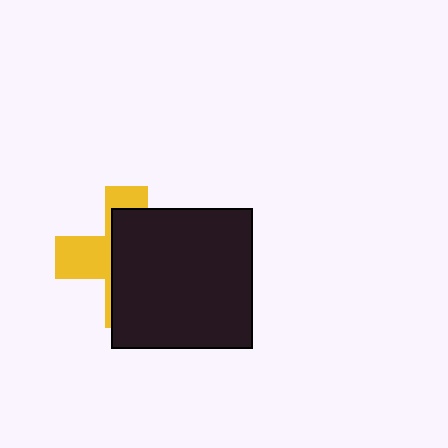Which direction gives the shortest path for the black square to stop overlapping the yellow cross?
Moving right gives the shortest separation.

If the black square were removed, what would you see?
You would see the complete yellow cross.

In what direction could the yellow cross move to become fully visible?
The yellow cross could move left. That would shift it out from behind the black square entirely.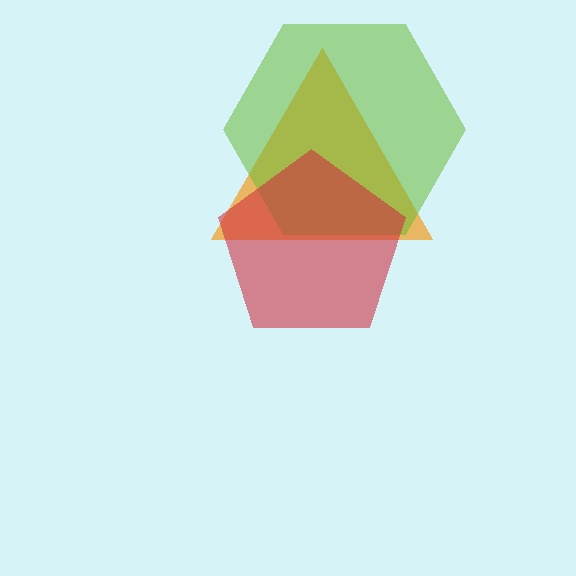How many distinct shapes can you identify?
There are 3 distinct shapes: an orange triangle, a lime hexagon, a red pentagon.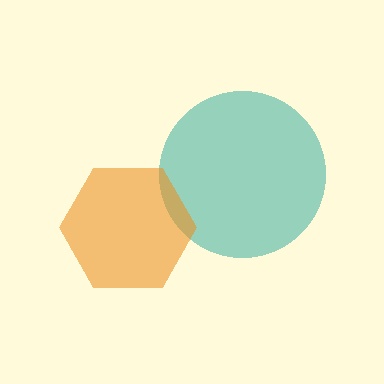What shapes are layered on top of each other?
The layered shapes are: a teal circle, an orange hexagon.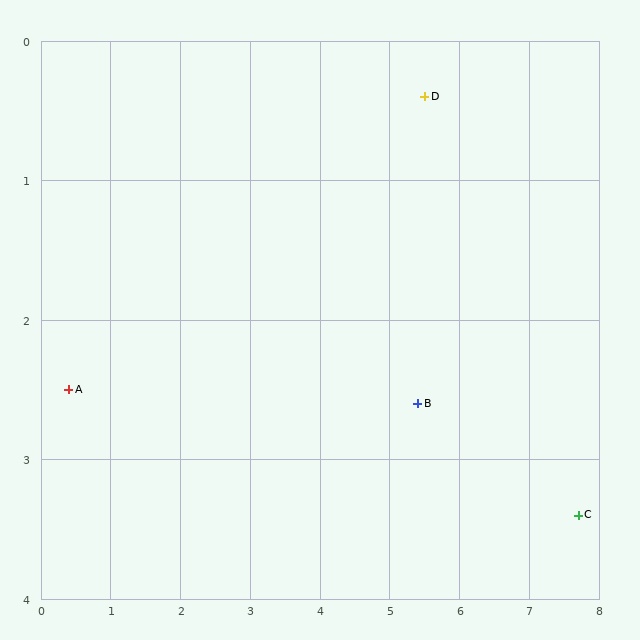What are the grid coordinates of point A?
Point A is at approximately (0.4, 2.5).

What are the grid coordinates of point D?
Point D is at approximately (5.5, 0.4).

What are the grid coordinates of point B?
Point B is at approximately (5.4, 2.6).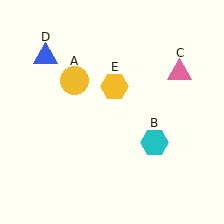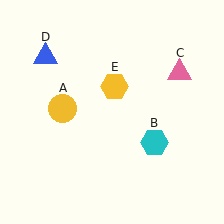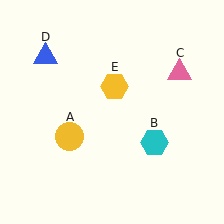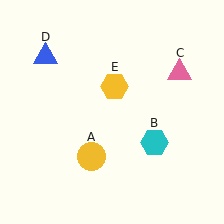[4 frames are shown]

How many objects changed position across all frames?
1 object changed position: yellow circle (object A).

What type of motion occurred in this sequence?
The yellow circle (object A) rotated counterclockwise around the center of the scene.